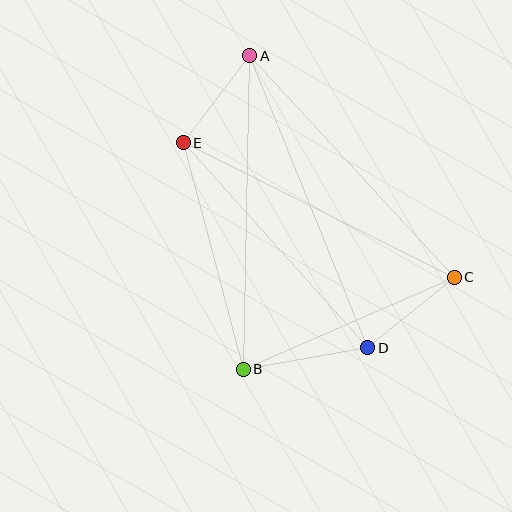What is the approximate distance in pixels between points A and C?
The distance between A and C is approximately 302 pixels.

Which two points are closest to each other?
Points A and E are closest to each other.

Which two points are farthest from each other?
Points A and D are farthest from each other.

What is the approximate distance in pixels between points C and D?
The distance between C and D is approximately 112 pixels.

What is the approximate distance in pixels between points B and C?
The distance between B and C is approximately 230 pixels.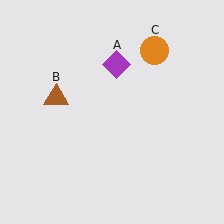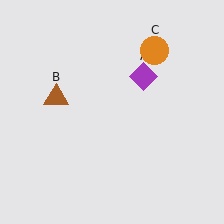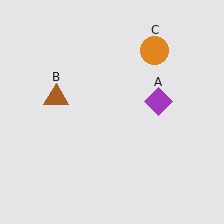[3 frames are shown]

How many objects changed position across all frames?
1 object changed position: purple diamond (object A).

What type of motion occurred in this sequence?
The purple diamond (object A) rotated clockwise around the center of the scene.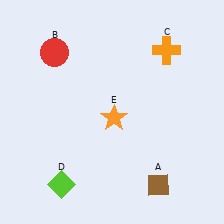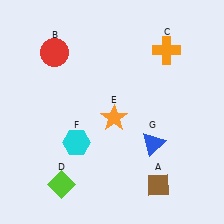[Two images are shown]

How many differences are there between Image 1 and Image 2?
There are 2 differences between the two images.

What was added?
A cyan hexagon (F), a blue triangle (G) were added in Image 2.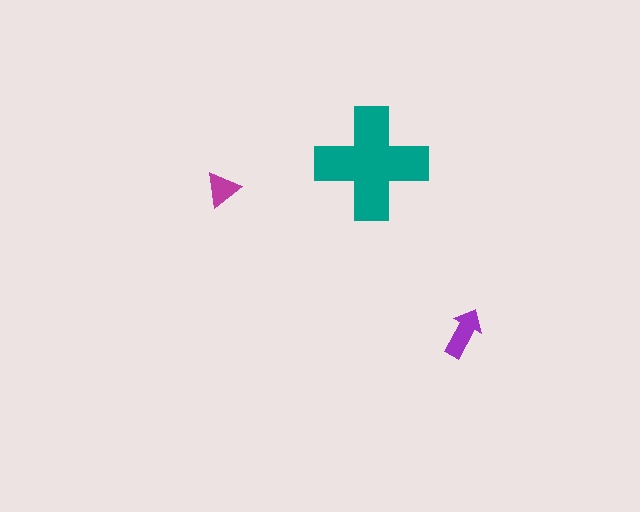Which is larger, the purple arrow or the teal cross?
The teal cross.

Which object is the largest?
The teal cross.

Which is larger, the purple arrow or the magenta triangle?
The purple arrow.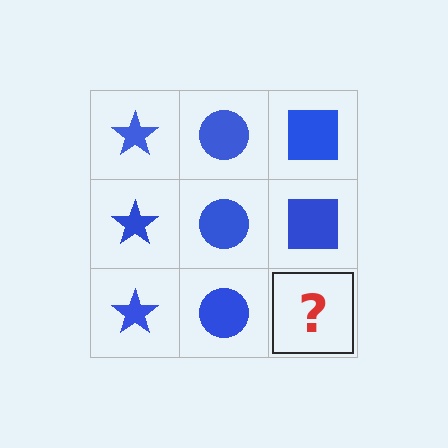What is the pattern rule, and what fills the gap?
The rule is that each column has a consistent shape. The gap should be filled with a blue square.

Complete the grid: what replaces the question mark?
The question mark should be replaced with a blue square.